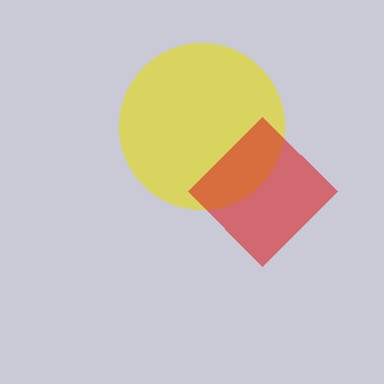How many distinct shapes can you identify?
There are 2 distinct shapes: a yellow circle, a red diamond.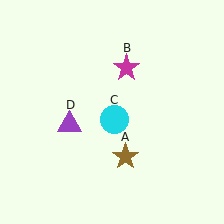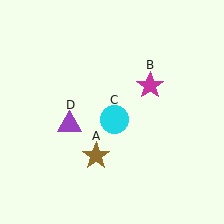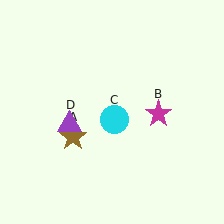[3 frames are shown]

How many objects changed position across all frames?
2 objects changed position: brown star (object A), magenta star (object B).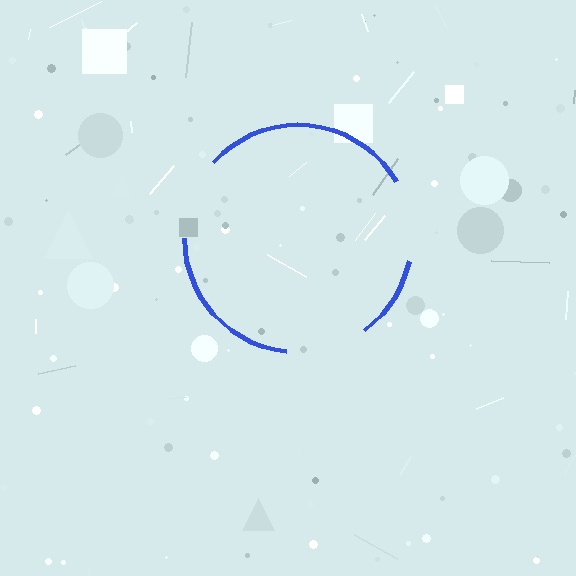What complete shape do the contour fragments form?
The contour fragments form a circle.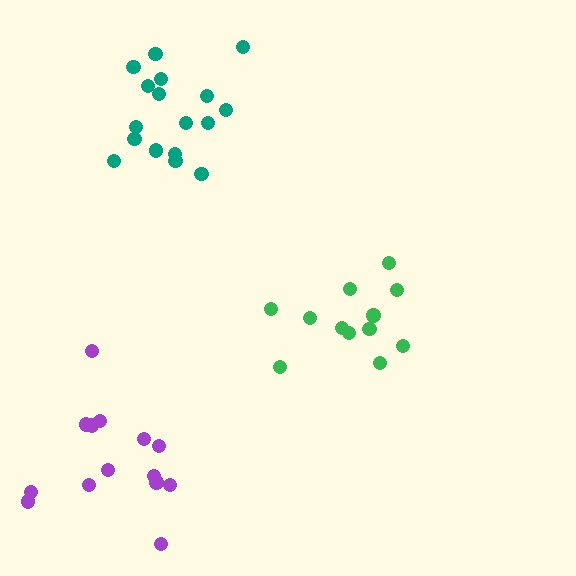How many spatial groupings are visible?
There are 3 spatial groupings.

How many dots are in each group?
Group 1: 12 dots, Group 2: 17 dots, Group 3: 14 dots (43 total).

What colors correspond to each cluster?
The clusters are colored: green, teal, purple.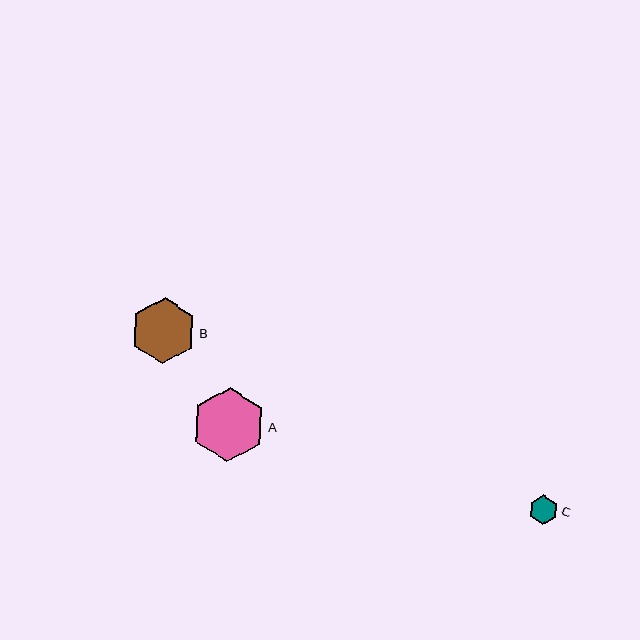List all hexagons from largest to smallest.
From largest to smallest: A, B, C.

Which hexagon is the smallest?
Hexagon C is the smallest with a size of approximately 30 pixels.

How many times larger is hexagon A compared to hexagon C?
Hexagon A is approximately 2.5 times the size of hexagon C.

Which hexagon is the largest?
Hexagon A is the largest with a size of approximately 74 pixels.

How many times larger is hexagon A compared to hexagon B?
Hexagon A is approximately 1.1 times the size of hexagon B.